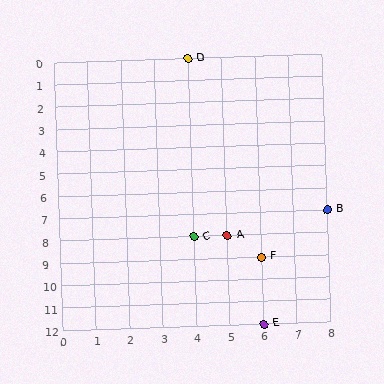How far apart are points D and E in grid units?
Points D and E are 2 columns and 12 rows apart (about 12.2 grid units diagonally).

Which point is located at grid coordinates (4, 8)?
Point C is at (4, 8).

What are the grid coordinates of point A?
Point A is at grid coordinates (5, 8).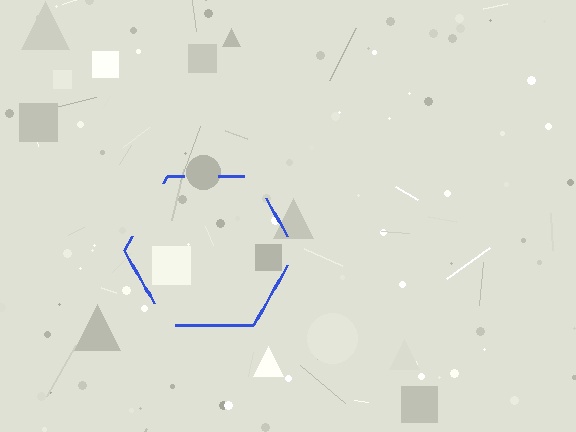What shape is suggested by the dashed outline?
The dashed outline suggests a hexagon.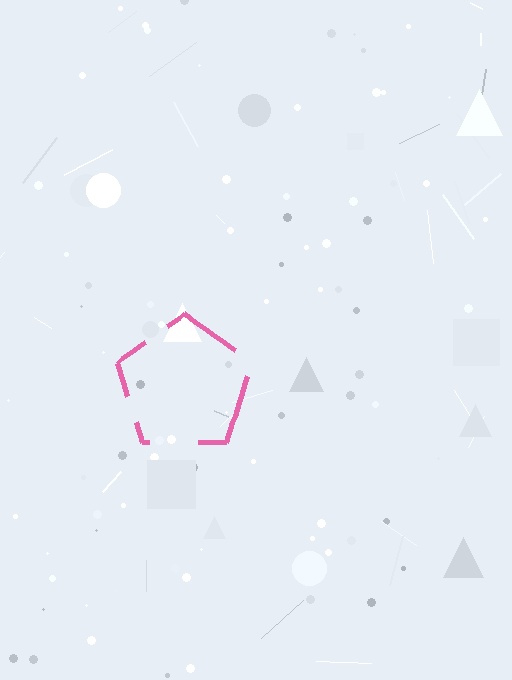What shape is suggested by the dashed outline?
The dashed outline suggests a pentagon.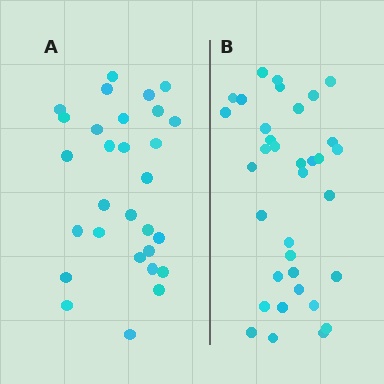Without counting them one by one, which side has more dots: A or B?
Region B (the right region) has more dots.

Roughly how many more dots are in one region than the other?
Region B has about 6 more dots than region A.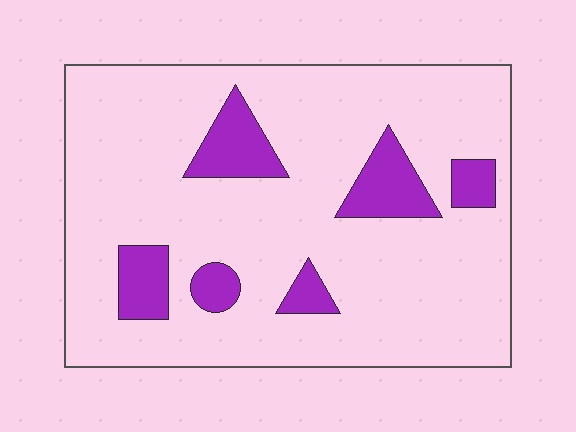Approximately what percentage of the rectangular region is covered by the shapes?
Approximately 15%.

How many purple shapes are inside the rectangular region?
6.